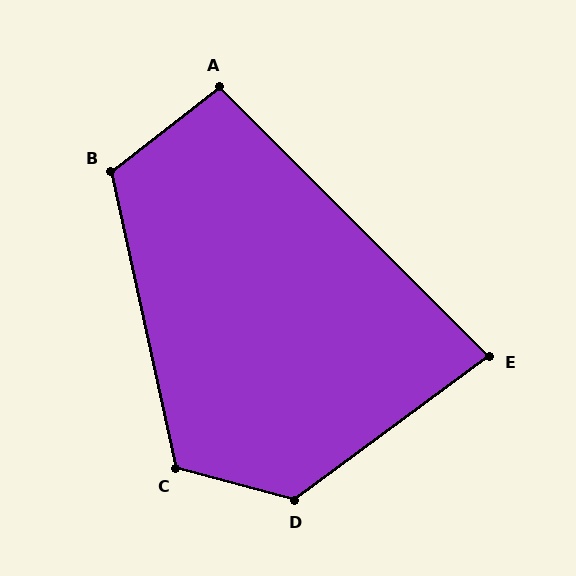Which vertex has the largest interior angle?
D, at approximately 128 degrees.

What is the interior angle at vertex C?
Approximately 117 degrees (obtuse).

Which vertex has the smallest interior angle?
E, at approximately 82 degrees.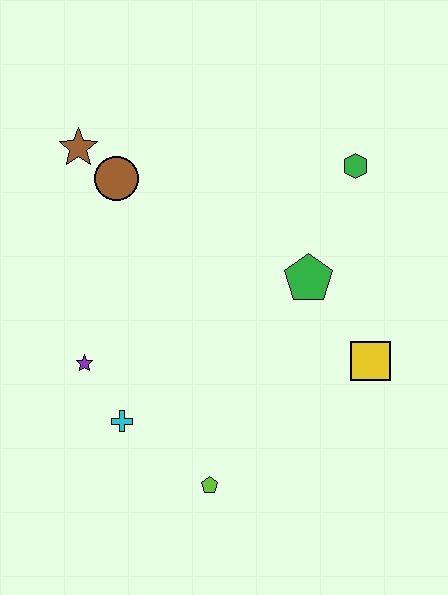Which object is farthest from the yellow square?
The brown star is farthest from the yellow square.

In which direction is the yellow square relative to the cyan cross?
The yellow square is to the right of the cyan cross.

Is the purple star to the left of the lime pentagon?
Yes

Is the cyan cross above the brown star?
No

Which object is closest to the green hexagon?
The green pentagon is closest to the green hexagon.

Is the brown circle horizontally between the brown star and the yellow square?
Yes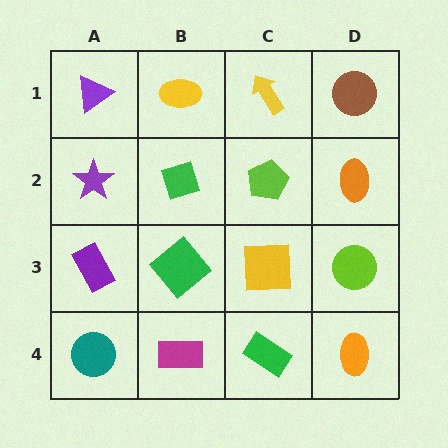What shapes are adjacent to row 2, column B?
A yellow ellipse (row 1, column B), a green diamond (row 3, column B), a purple star (row 2, column A), a lime pentagon (row 2, column C).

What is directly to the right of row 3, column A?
A green diamond.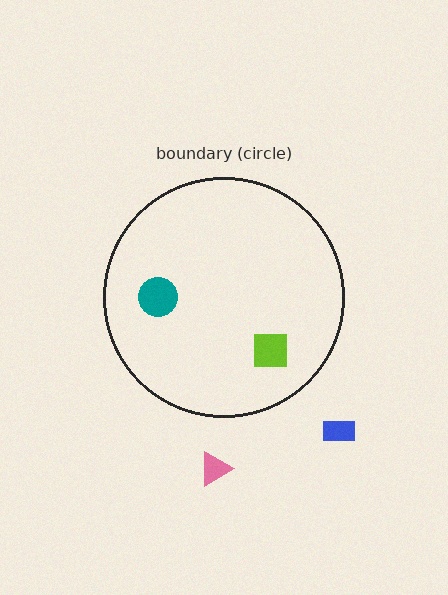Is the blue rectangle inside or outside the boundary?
Outside.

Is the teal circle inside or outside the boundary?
Inside.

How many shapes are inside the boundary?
2 inside, 2 outside.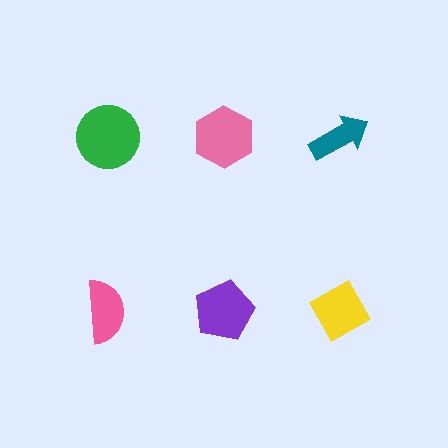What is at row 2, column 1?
A pink semicircle.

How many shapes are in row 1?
3 shapes.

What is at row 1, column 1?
A green circle.